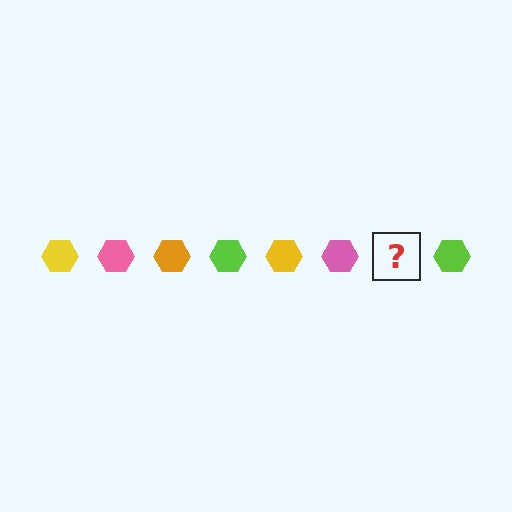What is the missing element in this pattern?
The missing element is an orange hexagon.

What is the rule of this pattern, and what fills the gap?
The rule is that the pattern cycles through yellow, pink, orange, lime hexagons. The gap should be filled with an orange hexagon.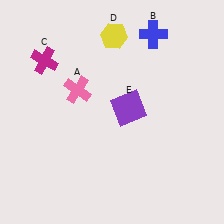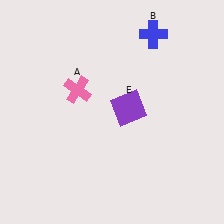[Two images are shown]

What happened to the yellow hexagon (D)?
The yellow hexagon (D) was removed in Image 2. It was in the top-right area of Image 1.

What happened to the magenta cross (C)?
The magenta cross (C) was removed in Image 2. It was in the top-left area of Image 1.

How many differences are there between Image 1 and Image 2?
There are 2 differences between the two images.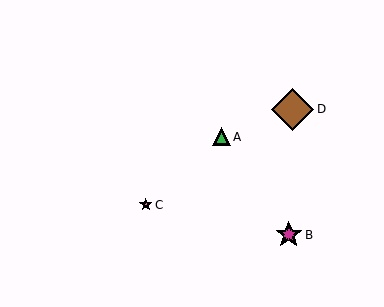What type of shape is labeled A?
Shape A is a green triangle.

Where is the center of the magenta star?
The center of the magenta star is at (289, 235).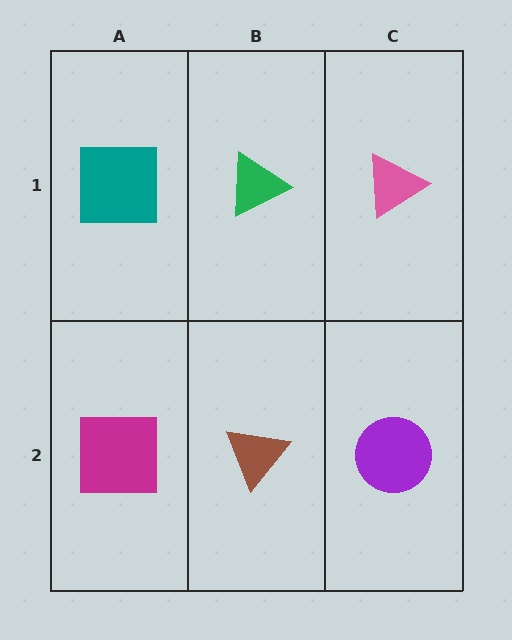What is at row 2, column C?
A purple circle.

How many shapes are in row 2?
3 shapes.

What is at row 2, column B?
A brown triangle.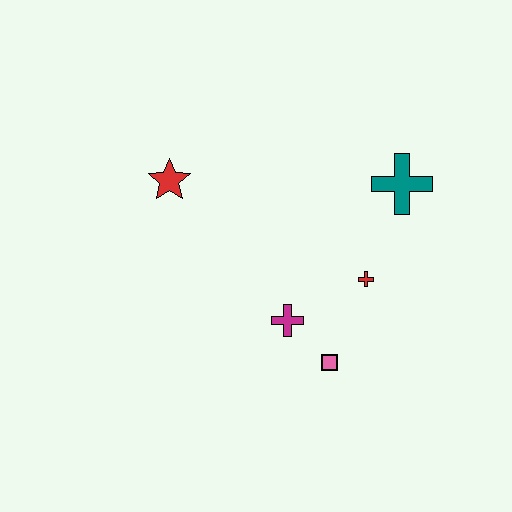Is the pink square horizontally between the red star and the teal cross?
Yes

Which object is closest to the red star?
The magenta cross is closest to the red star.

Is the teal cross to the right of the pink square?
Yes